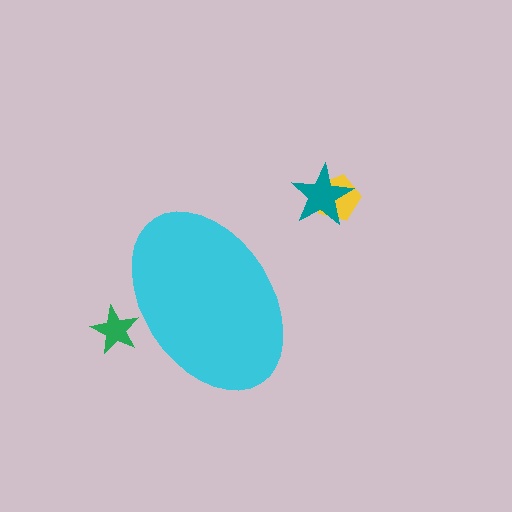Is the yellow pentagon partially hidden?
No, the yellow pentagon is fully visible.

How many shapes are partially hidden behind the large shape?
1 shape is partially hidden.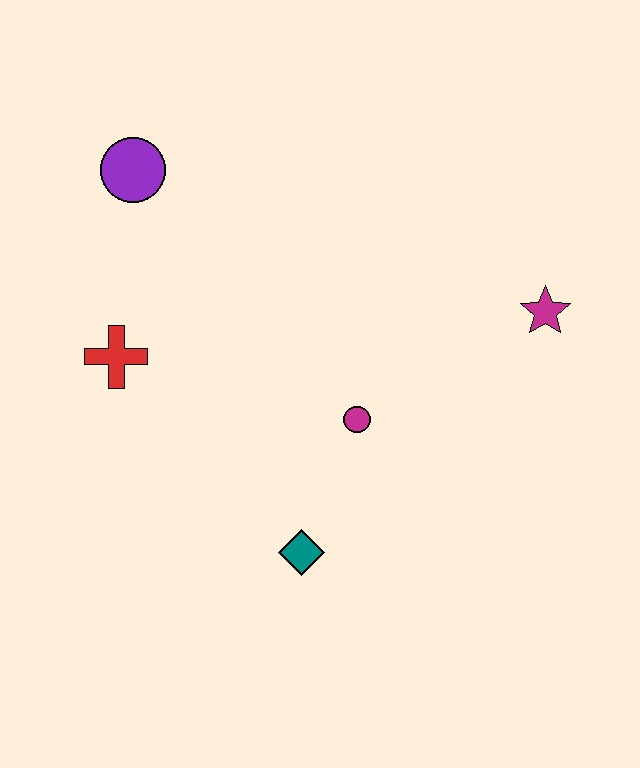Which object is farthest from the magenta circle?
The purple circle is farthest from the magenta circle.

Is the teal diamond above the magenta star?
No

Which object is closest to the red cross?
The purple circle is closest to the red cross.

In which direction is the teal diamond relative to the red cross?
The teal diamond is below the red cross.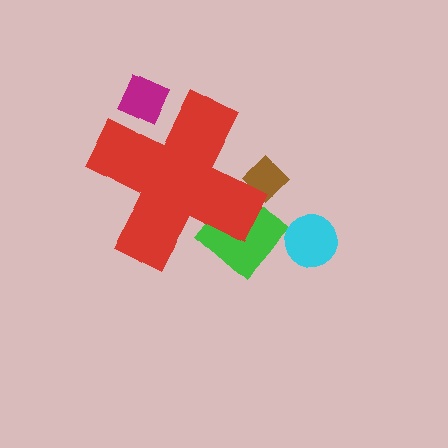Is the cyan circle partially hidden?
No, the cyan circle is fully visible.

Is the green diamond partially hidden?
Yes, the green diamond is partially hidden behind the red cross.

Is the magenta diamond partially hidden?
Yes, the magenta diamond is partially hidden behind the red cross.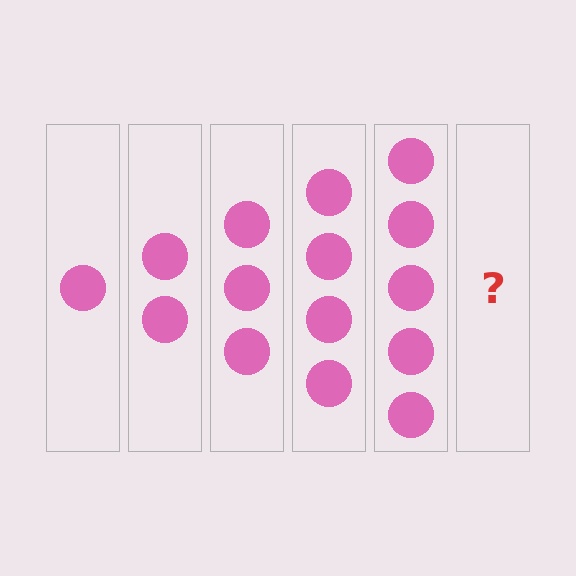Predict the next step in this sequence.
The next step is 6 circles.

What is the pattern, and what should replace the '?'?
The pattern is that each step adds one more circle. The '?' should be 6 circles.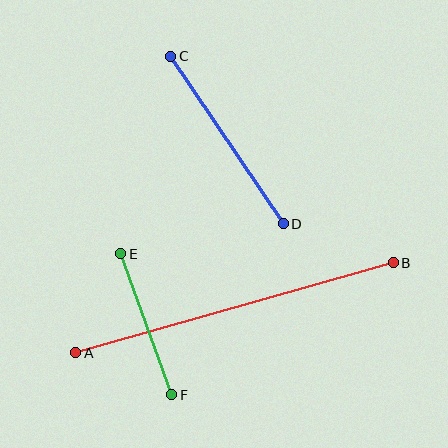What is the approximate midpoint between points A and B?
The midpoint is at approximately (234, 308) pixels.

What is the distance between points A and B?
The distance is approximately 330 pixels.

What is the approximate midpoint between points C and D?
The midpoint is at approximately (227, 140) pixels.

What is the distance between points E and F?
The distance is approximately 150 pixels.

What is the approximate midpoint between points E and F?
The midpoint is at approximately (146, 324) pixels.